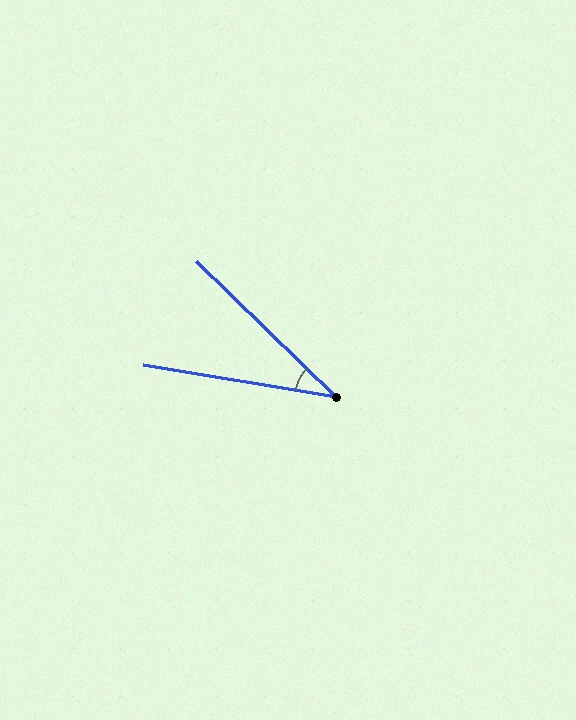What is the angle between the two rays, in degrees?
Approximately 34 degrees.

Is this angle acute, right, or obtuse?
It is acute.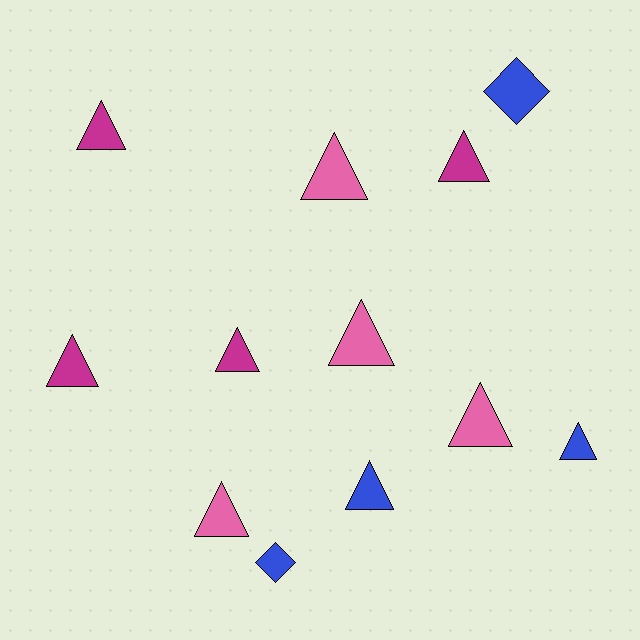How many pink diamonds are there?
There are no pink diamonds.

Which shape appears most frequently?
Triangle, with 10 objects.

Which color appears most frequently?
Pink, with 4 objects.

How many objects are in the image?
There are 12 objects.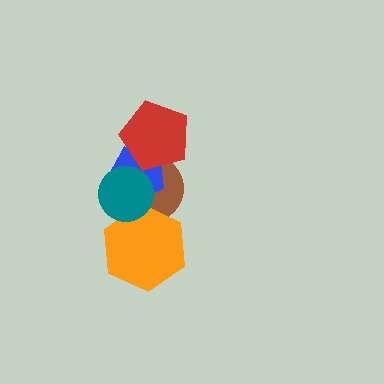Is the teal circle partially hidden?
No, no other shape covers it.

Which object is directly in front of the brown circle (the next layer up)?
The blue pentagon is directly in front of the brown circle.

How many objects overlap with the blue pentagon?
3 objects overlap with the blue pentagon.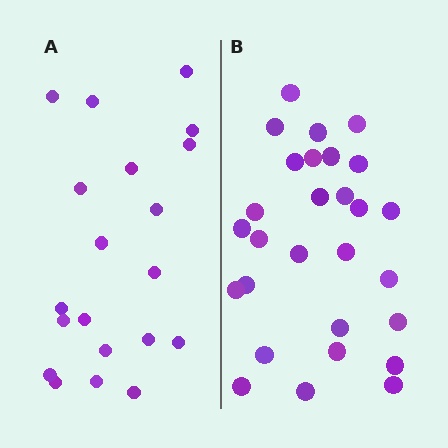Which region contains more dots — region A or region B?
Region B (the right region) has more dots.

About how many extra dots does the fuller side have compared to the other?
Region B has roughly 8 or so more dots than region A.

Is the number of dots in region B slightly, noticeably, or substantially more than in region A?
Region B has noticeably more, but not dramatically so. The ratio is roughly 1.4 to 1.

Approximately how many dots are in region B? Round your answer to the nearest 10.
About 30 dots. (The exact count is 28, which rounds to 30.)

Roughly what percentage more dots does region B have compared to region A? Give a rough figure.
About 40% more.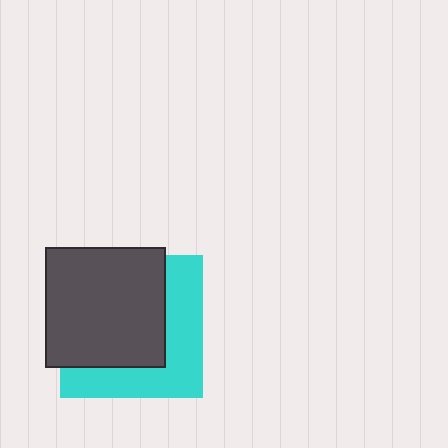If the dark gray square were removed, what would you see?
You would see the complete cyan square.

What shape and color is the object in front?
The object in front is a dark gray square.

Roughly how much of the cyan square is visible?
A small part of it is visible (roughly 42%).